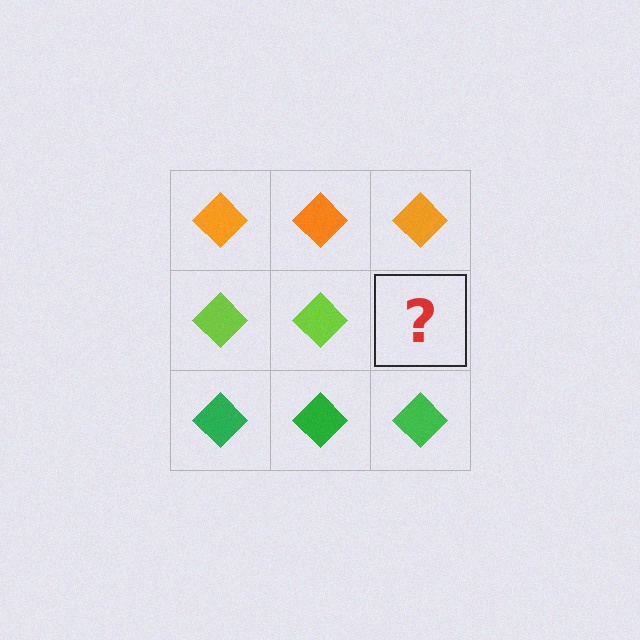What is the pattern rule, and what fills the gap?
The rule is that each row has a consistent color. The gap should be filled with a lime diamond.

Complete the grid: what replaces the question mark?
The question mark should be replaced with a lime diamond.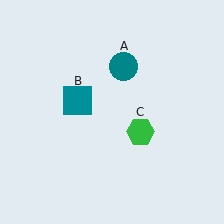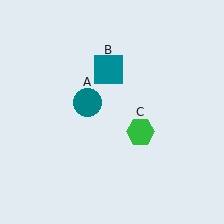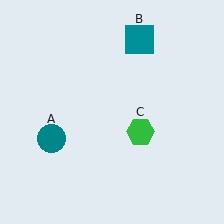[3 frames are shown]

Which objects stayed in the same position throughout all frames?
Green hexagon (object C) remained stationary.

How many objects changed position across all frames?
2 objects changed position: teal circle (object A), teal square (object B).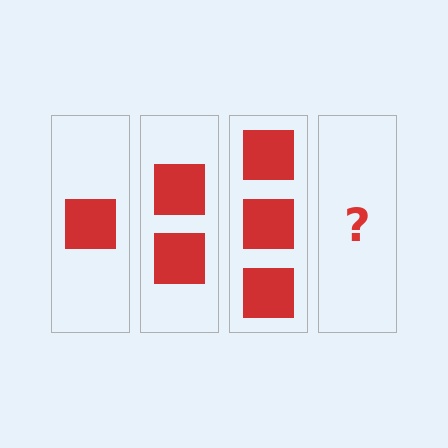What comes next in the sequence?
The next element should be 4 squares.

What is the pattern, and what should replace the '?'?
The pattern is that each step adds one more square. The '?' should be 4 squares.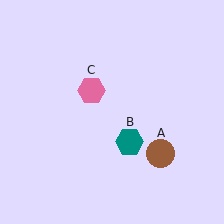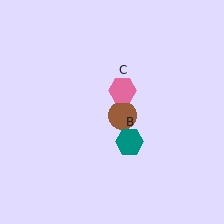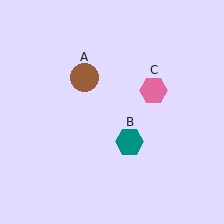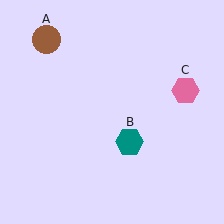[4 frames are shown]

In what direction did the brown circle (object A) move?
The brown circle (object A) moved up and to the left.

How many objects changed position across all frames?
2 objects changed position: brown circle (object A), pink hexagon (object C).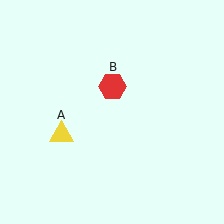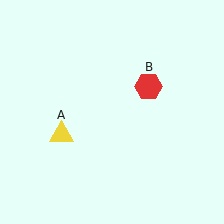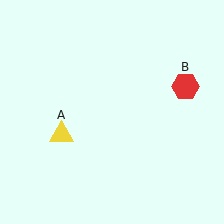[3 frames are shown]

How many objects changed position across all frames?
1 object changed position: red hexagon (object B).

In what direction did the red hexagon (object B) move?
The red hexagon (object B) moved right.